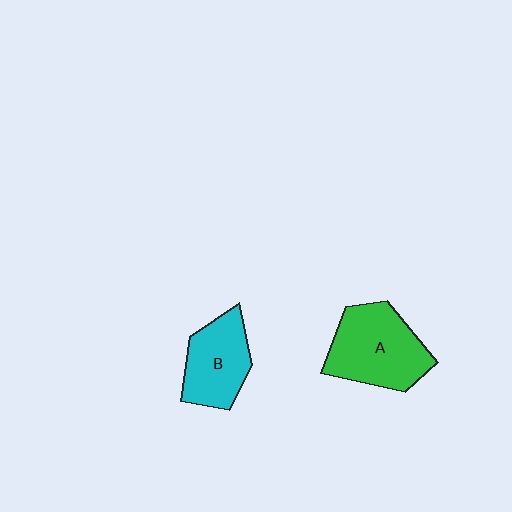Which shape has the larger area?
Shape A (green).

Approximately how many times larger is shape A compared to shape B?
Approximately 1.3 times.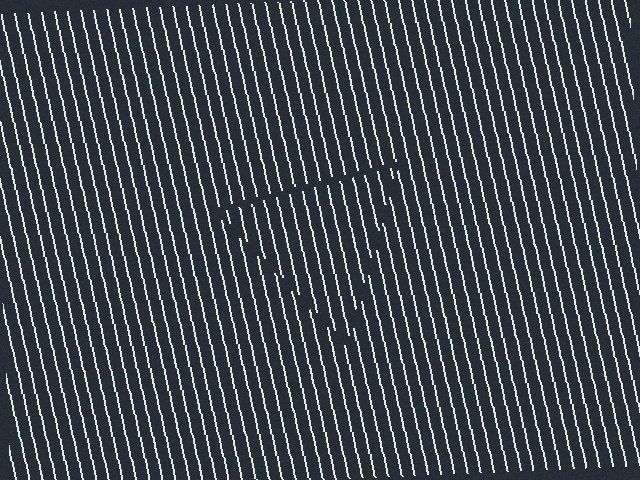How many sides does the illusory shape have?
3 sides — the line-ends trace a triangle.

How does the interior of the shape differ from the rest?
The interior of the shape contains the same grating, shifted by half a period — the contour is defined by the phase discontinuity where line-ends from the inner and outer gratings abut.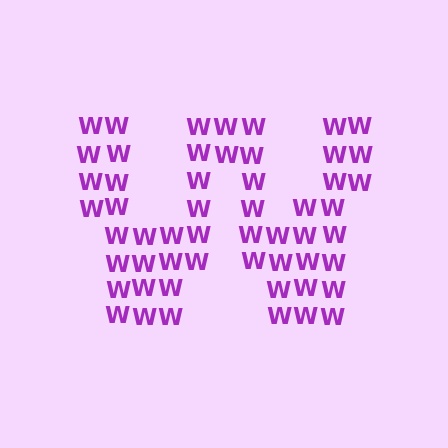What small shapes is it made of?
It is made of small letter W's.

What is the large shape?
The large shape is the letter W.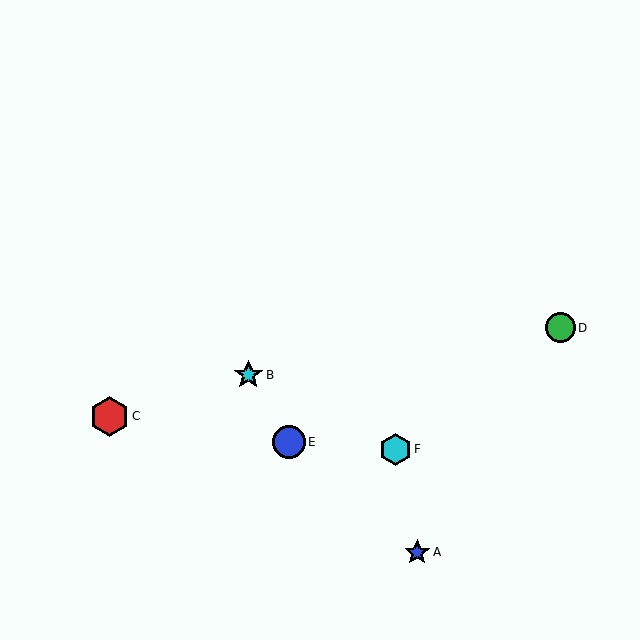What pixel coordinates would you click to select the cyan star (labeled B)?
Click at (248, 375) to select the cyan star B.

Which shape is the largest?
The red hexagon (labeled C) is the largest.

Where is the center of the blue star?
The center of the blue star is at (417, 552).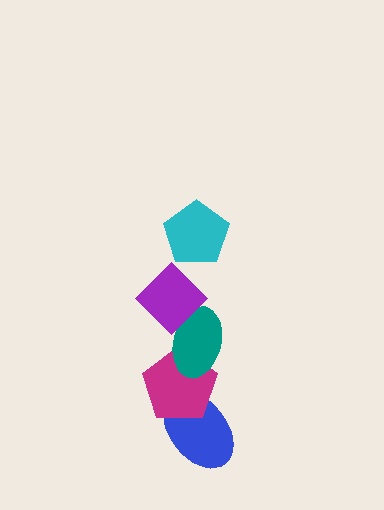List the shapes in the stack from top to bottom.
From top to bottom: the cyan pentagon, the purple diamond, the teal ellipse, the magenta pentagon, the blue ellipse.